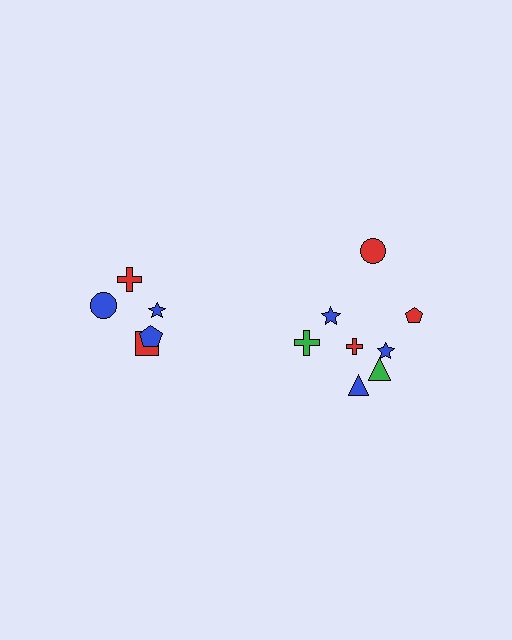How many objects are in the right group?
There are 8 objects.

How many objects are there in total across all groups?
There are 13 objects.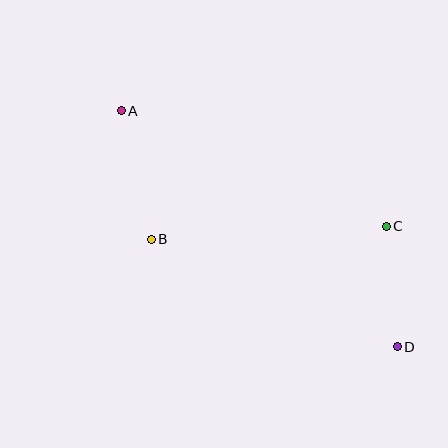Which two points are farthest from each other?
Points A and D are farthest from each other.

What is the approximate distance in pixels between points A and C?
The distance between A and C is approximately 289 pixels.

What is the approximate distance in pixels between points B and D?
The distance between B and D is approximately 268 pixels.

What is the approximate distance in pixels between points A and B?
The distance between A and B is approximately 132 pixels.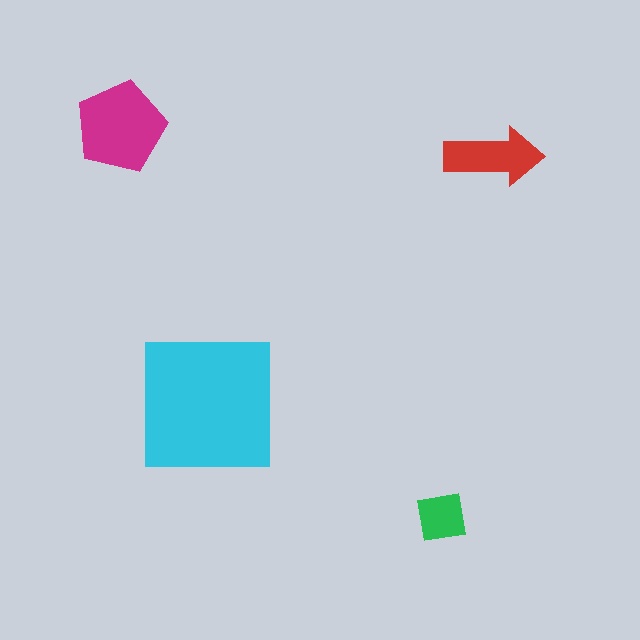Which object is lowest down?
The green square is bottommost.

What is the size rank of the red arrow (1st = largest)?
3rd.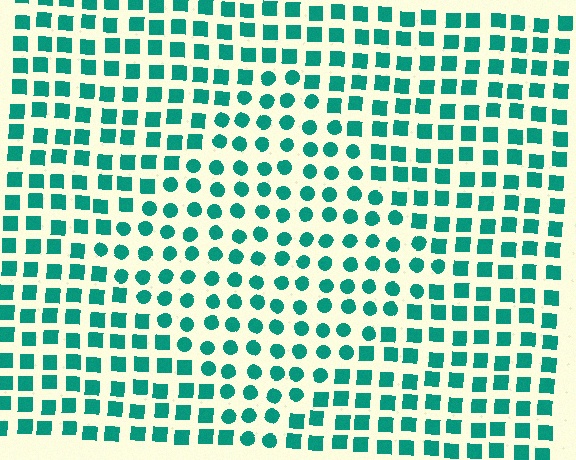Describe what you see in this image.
The image is filled with small teal elements arranged in a uniform grid. A diamond-shaped region contains circles, while the surrounding area contains squares. The boundary is defined purely by the change in element shape.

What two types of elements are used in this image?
The image uses circles inside the diamond region and squares outside it.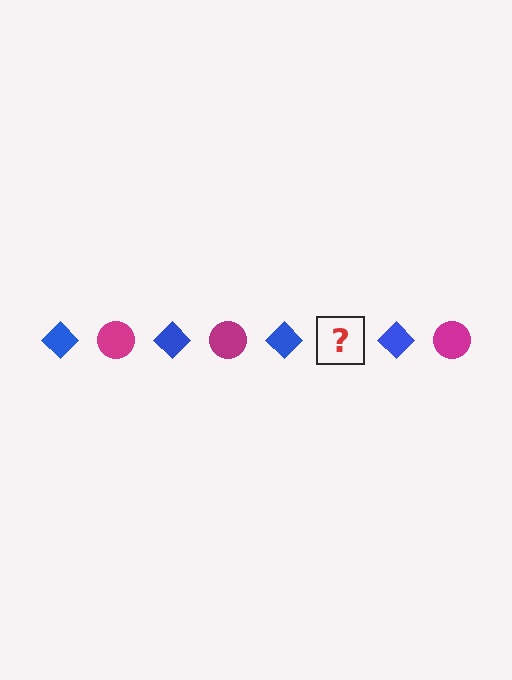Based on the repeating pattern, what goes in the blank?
The blank should be a magenta circle.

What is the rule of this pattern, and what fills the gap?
The rule is that the pattern alternates between blue diamond and magenta circle. The gap should be filled with a magenta circle.